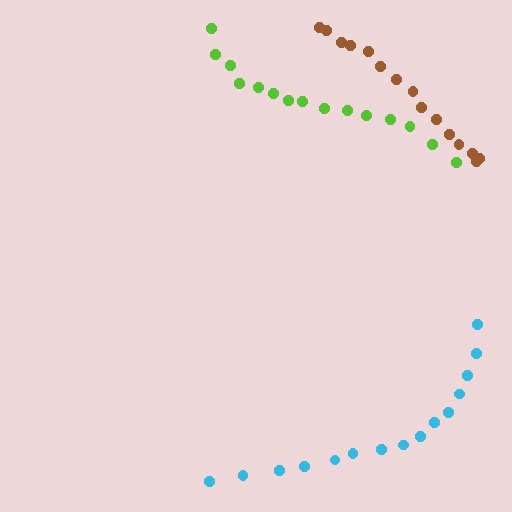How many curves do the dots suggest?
There are 3 distinct paths.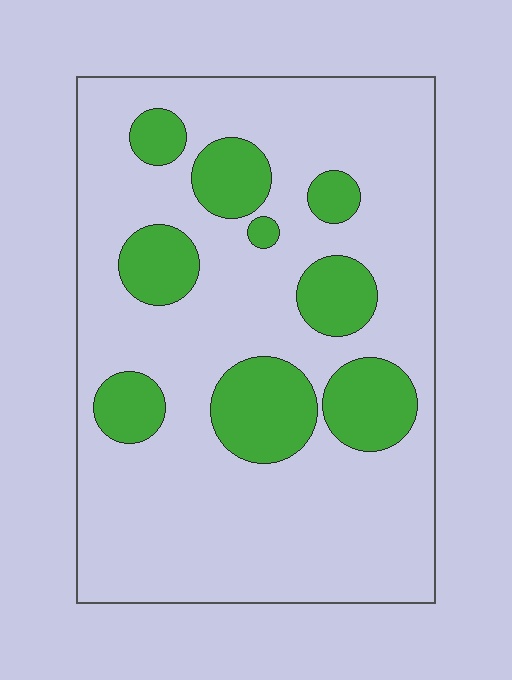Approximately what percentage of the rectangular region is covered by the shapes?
Approximately 20%.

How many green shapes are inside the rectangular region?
9.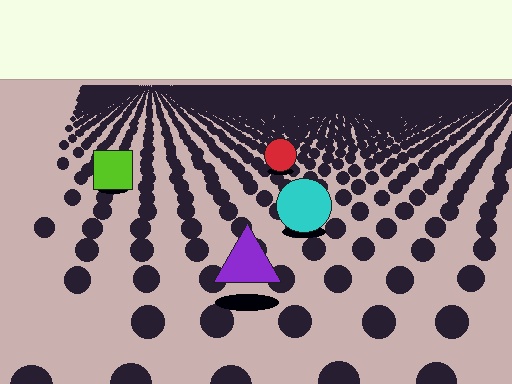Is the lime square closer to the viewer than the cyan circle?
No. The cyan circle is closer — you can tell from the texture gradient: the ground texture is coarser near it.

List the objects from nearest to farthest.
From nearest to farthest: the purple triangle, the cyan circle, the lime square, the red circle.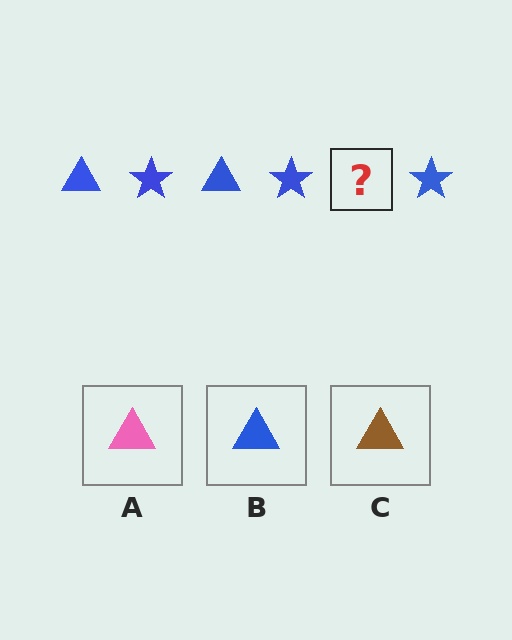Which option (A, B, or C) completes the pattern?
B.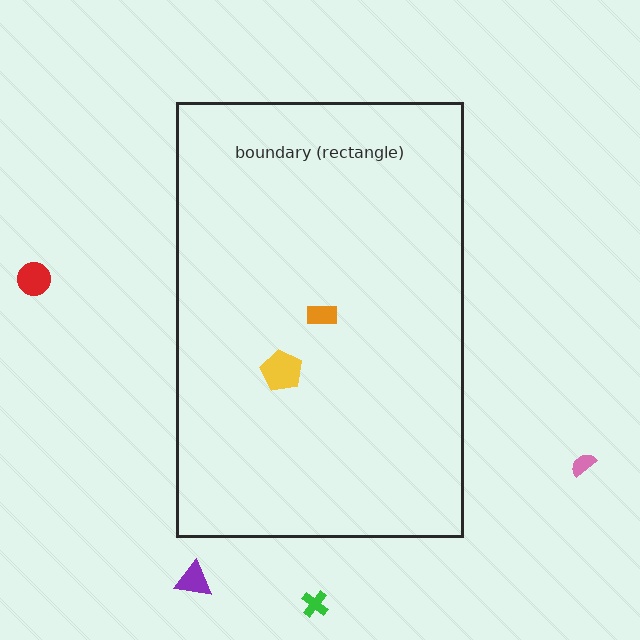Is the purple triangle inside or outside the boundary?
Outside.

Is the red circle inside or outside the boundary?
Outside.